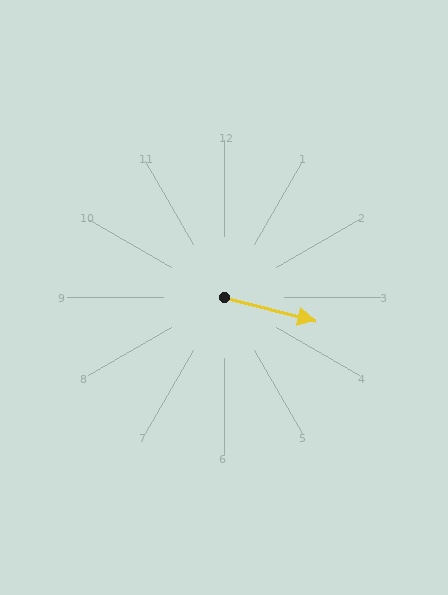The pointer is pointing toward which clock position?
Roughly 3 o'clock.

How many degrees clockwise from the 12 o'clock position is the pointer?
Approximately 104 degrees.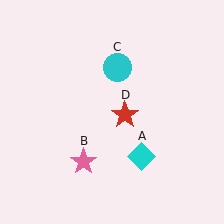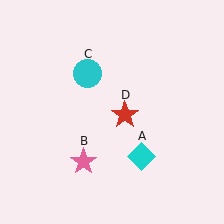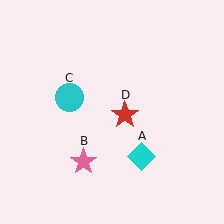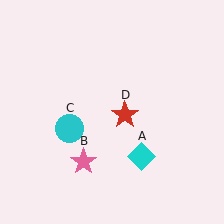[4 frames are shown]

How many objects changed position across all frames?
1 object changed position: cyan circle (object C).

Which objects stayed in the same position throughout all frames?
Cyan diamond (object A) and pink star (object B) and red star (object D) remained stationary.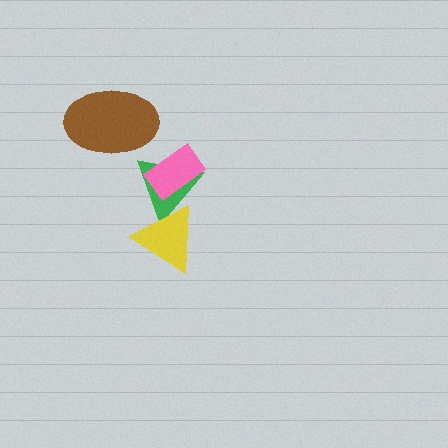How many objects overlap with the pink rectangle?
1 object overlaps with the pink rectangle.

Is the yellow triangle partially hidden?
No, no other shape covers it.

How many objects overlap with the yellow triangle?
1 object overlaps with the yellow triangle.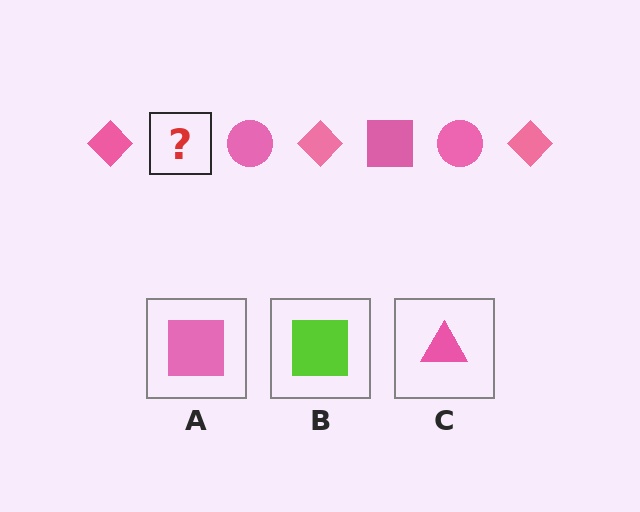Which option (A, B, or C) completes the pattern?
A.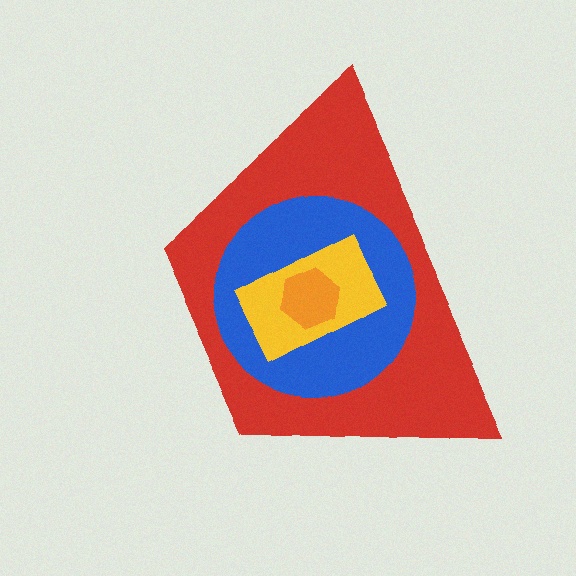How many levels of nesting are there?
4.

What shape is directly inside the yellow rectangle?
The orange hexagon.